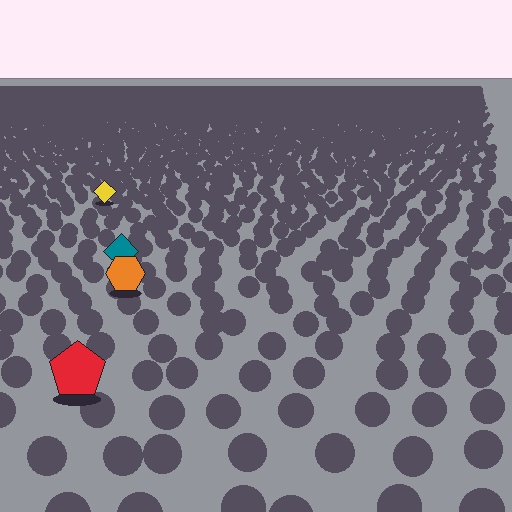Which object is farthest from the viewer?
The yellow diamond is farthest from the viewer. It appears smaller and the ground texture around it is denser.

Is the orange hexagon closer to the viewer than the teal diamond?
Yes. The orange hexagon is closer — you can tell from the texture gradient: the ground texture is coarser near it.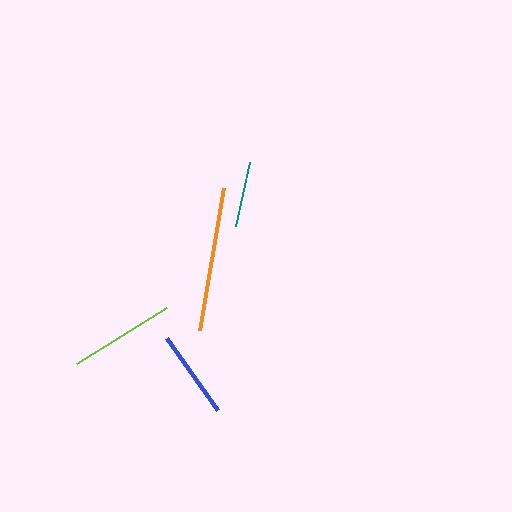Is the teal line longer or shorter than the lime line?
The lime line is longer than the teal line.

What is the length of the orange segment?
The orange segment is approximately 144 pixels long.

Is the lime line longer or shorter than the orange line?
The orange line is longer than the lime line.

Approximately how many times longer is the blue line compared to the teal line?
The blue line is approximately 1.3 times the length of the teal line.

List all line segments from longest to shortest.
From longest to shortest: orange, lime, blue, teal.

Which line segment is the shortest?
The teal line is the shortest at approximately 66 pixels.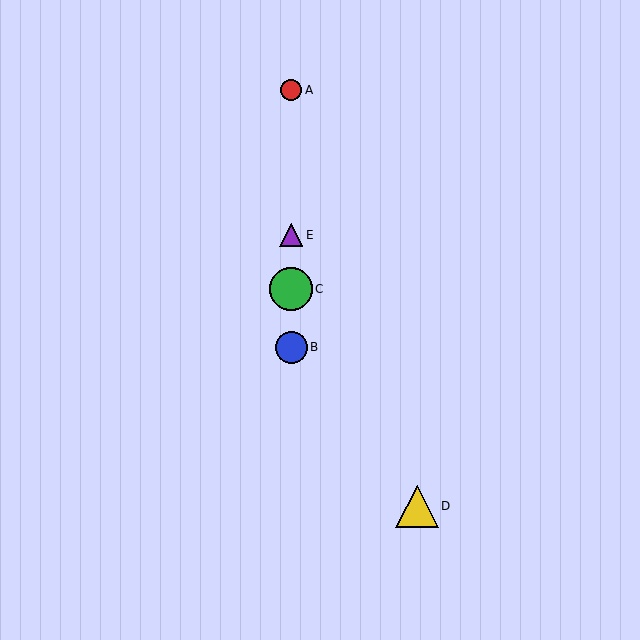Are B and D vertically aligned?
No, B is at x≈291 and D is at x≈417.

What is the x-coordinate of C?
Object C is at x≈291.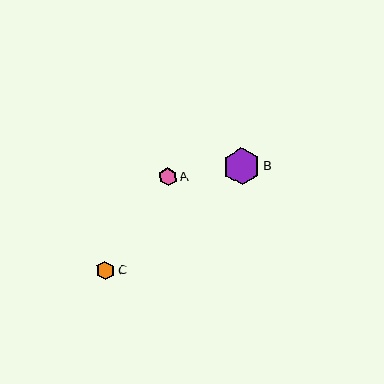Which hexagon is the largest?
Hexagon B is the largest with a size of approximately 38 pixels.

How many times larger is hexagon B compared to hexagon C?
Hexagon B is approximately 2.0 times the size of hexagon C.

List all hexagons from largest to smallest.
From largest to smallest: B, C, A.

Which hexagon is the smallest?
Hexagon A is the smallest with a size of approximately 18 pixels.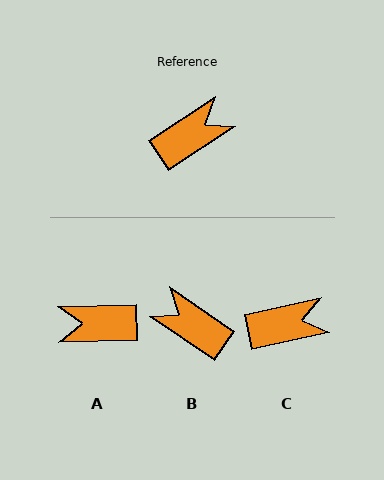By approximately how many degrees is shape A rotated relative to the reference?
Approximately 148 degrees counter-clockwise.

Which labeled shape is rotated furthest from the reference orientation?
A, about 148 degrees away.